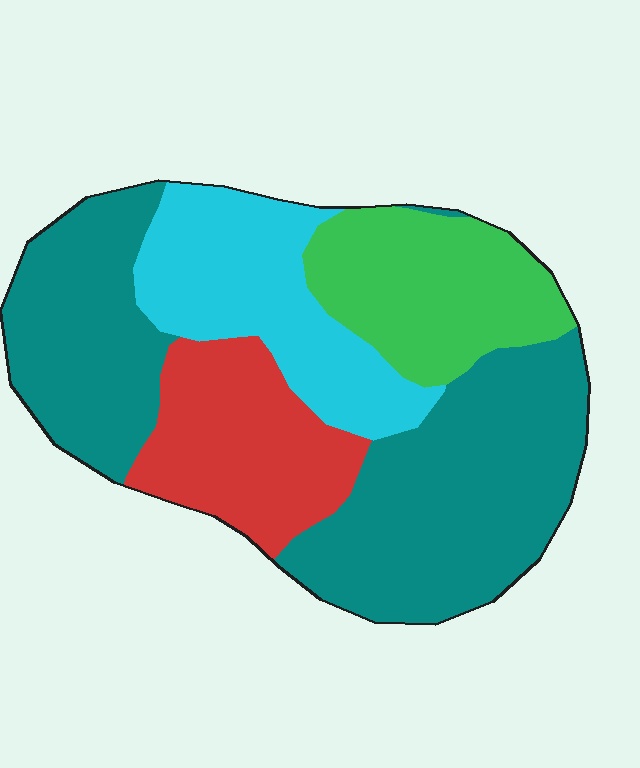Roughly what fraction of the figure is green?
Green takes up about one sixth (1/6) of the figure.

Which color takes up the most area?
Teal, at roughly 45%.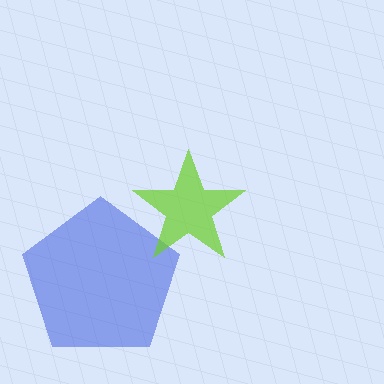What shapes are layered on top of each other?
The layered shapes are: a blue pentagon, a lime star.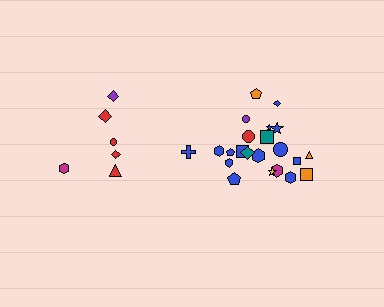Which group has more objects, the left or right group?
The right group.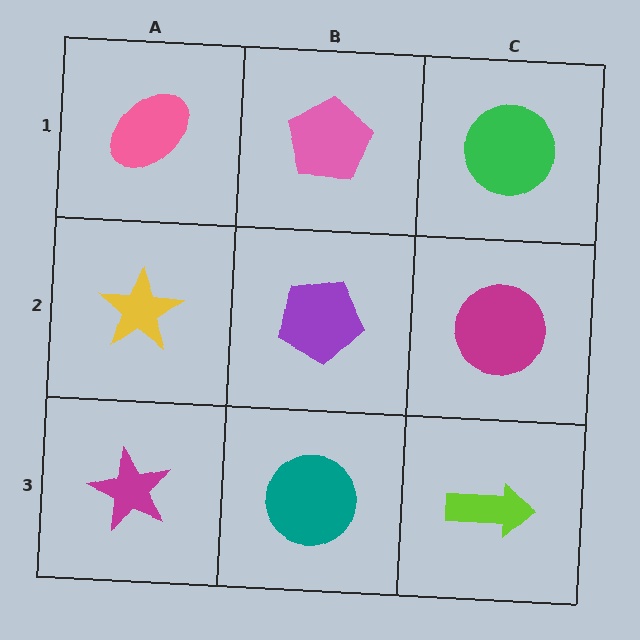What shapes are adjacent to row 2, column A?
A pink ellipse (row 1, column A), a magenta star (row 3, column A), a purple pentagon (row 2, column B).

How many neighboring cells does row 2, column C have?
3.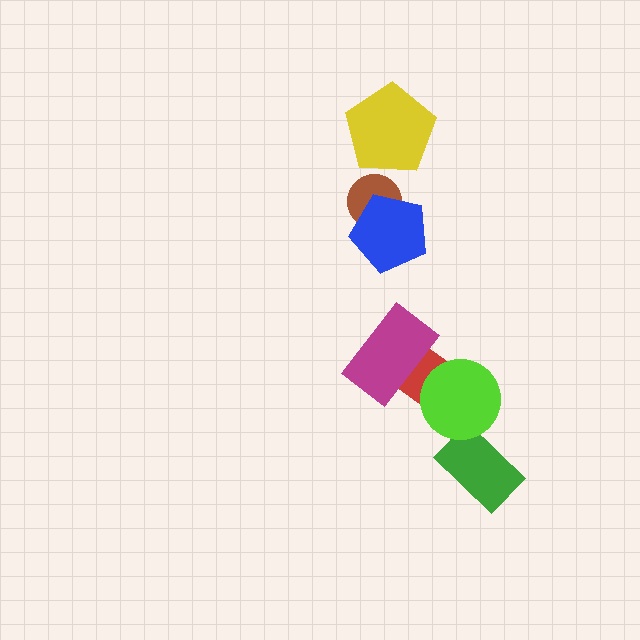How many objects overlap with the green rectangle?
1 object overlaps with the green rectangle.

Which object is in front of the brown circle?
The blue pentagon is in front of the brown circle.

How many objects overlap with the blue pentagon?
1 object overlaps with the blue pentagon.